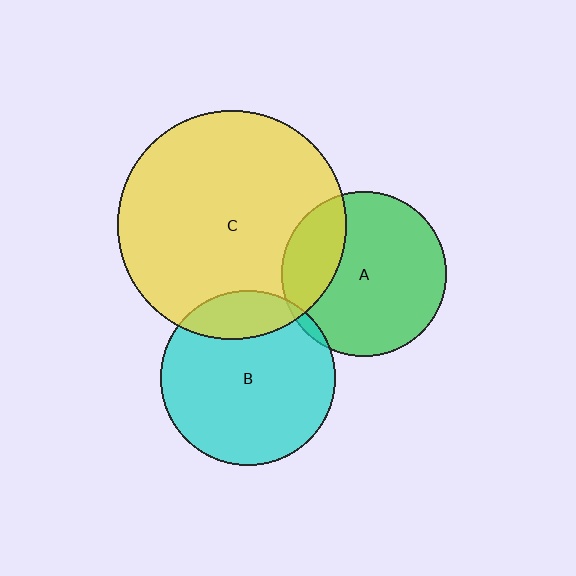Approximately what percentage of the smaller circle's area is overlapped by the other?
Approximately 25%.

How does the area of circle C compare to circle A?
Approximately 1.9 times.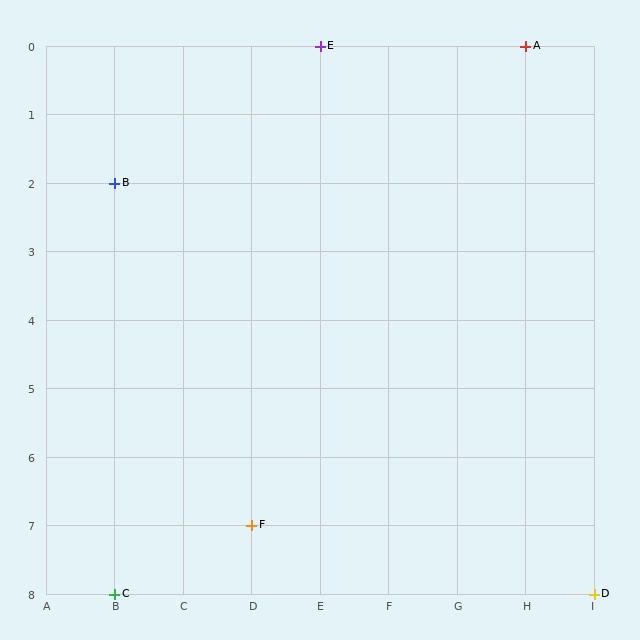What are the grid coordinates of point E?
Point E is at grid coordinates (E, 0).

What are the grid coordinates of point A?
Point A is at grid coordinates (H, 0).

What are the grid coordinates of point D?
Point D is at grid coordinates (I, 8).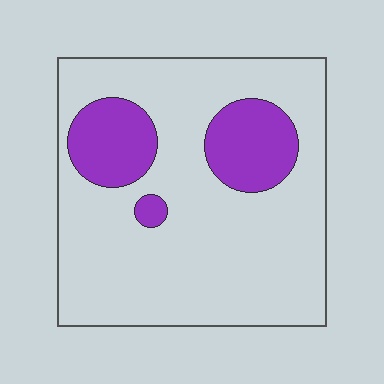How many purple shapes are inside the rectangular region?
3.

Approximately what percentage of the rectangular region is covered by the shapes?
Approximately 20%.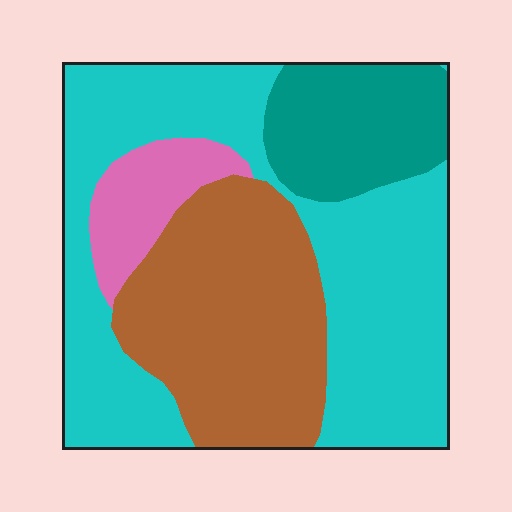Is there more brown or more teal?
Brown.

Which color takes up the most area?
Cyan, at roughly 50%.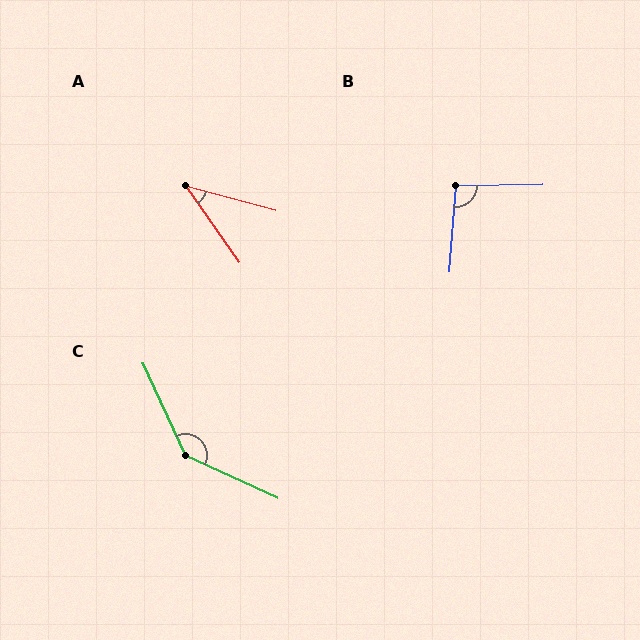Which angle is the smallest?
A, at approximately 40 degrees.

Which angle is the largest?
C, at approximately 139 degrees.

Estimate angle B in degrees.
Approximately 95 degrees.